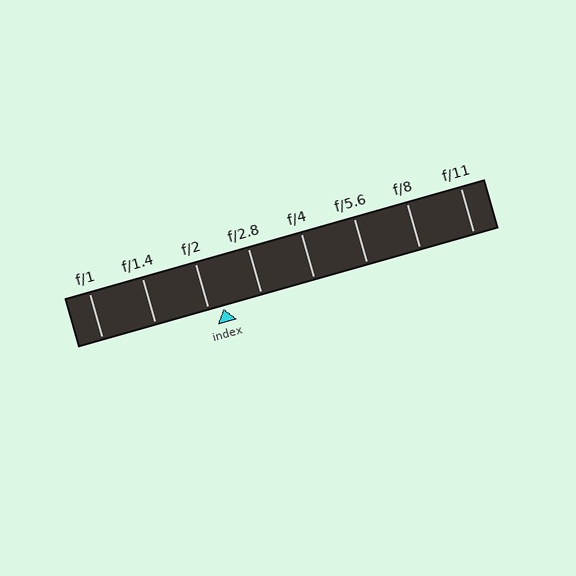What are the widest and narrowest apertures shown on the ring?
The widest aperture shown is f/1 and the narrowest is f/11.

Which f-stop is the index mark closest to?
The index mark is closest to f/2.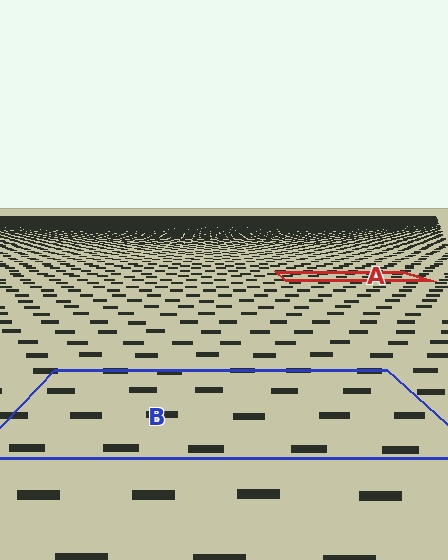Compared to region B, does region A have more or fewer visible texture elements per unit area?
Region A has more texture elements per unit area — they are packed more densely because it is farther away.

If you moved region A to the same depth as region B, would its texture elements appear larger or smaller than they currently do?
They would appear larger. At a closer depth, the same texture elements are projected at a bigger on-screen size.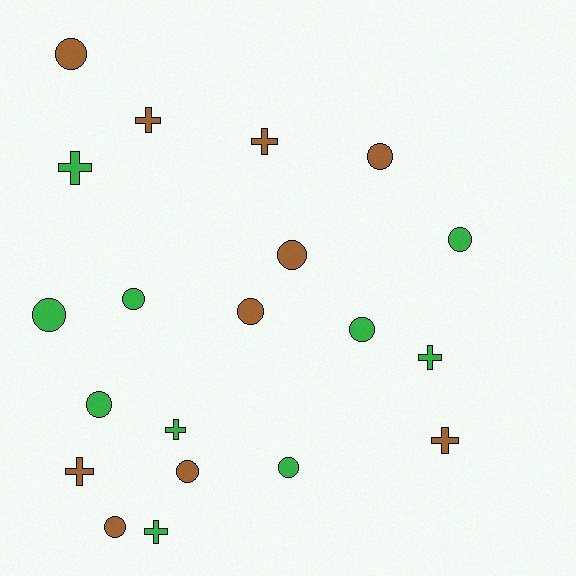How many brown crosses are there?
There are 4 brown crosses.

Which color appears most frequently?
Brown, with 10 objects.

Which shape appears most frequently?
Circle, with 12 objects.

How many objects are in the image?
There are 20 objects.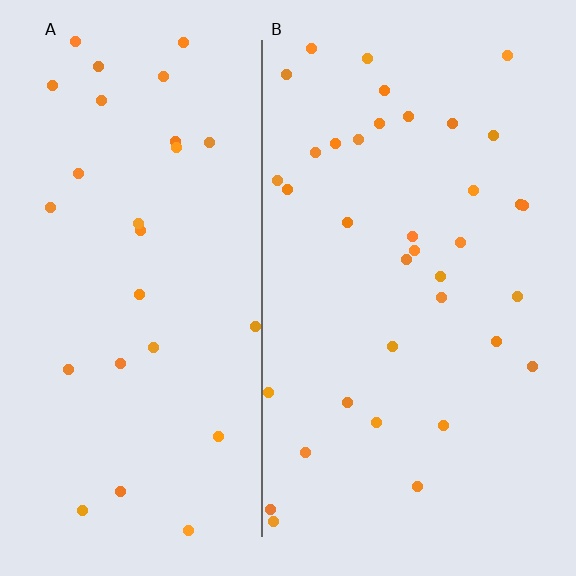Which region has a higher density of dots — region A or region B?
B (the right).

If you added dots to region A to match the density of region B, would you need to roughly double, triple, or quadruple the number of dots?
Approximately double.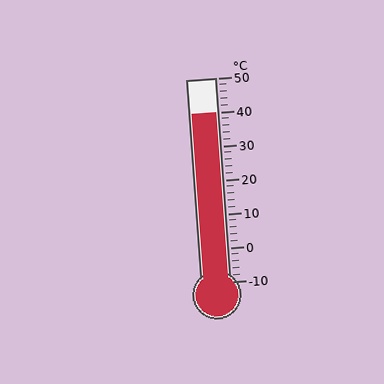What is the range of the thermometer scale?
The thermometer scale ranges from -10°C to 50°C.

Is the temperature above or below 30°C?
The temperature is above 30°C.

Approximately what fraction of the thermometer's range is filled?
The thermometer is filled to approximately 85% of its range.